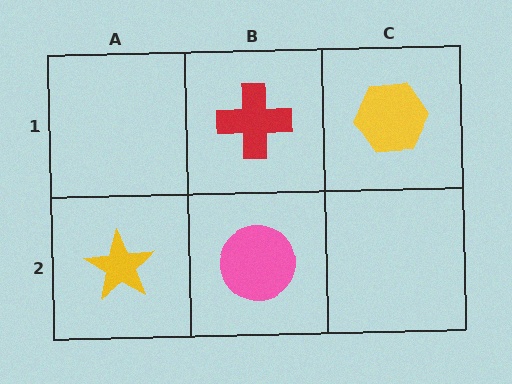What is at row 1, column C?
A yellow hexagon.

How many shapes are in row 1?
2 shapes.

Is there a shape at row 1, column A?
No, that cell is empty.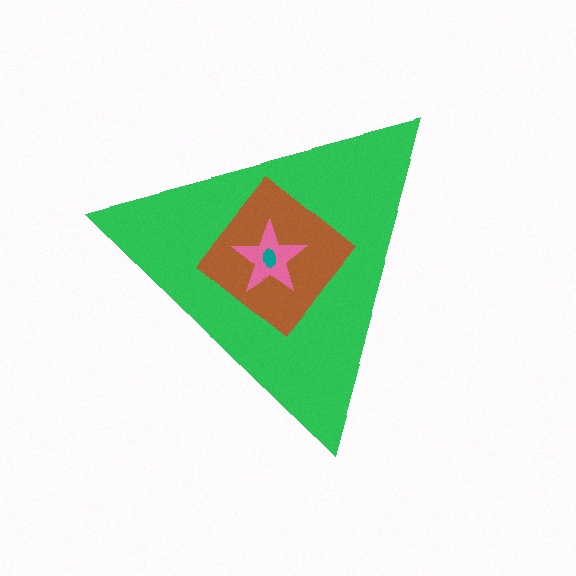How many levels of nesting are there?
4.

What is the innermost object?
The teal ellipse.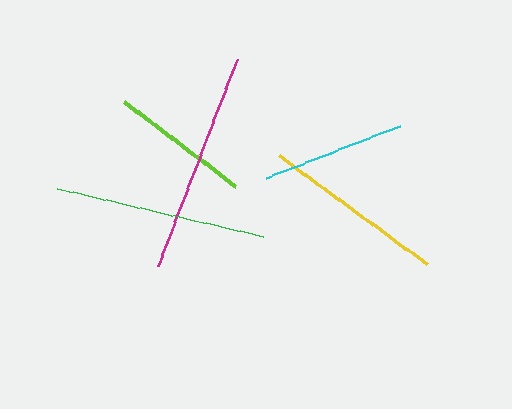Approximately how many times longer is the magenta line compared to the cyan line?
The magenta line is approximately 1.5 times the length of the cyan line.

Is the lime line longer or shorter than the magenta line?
The magenta line is longer than the lime line.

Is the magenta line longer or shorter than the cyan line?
The magenta line is longer than the cyan line.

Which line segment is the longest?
The magenta line is the longest at approximately 221 pixels.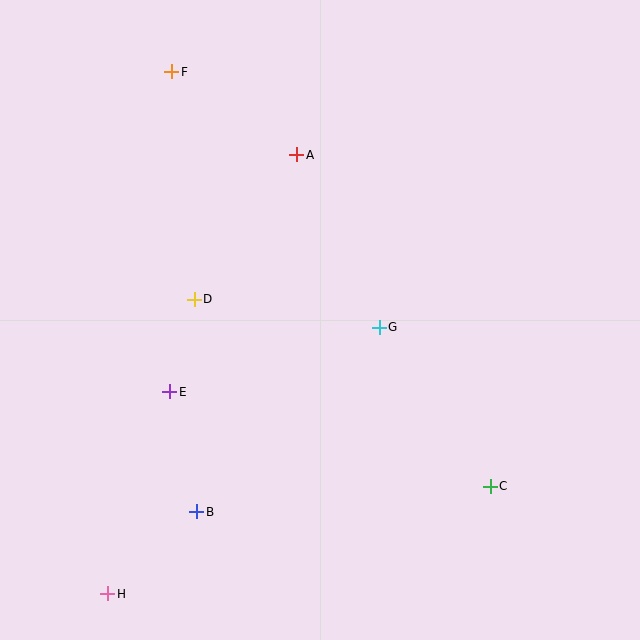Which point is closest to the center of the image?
Point G at (379, 327) is closest to the center.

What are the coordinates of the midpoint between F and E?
The midpoint between F and E is at (171, 232).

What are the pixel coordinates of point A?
Point A is at (297, 155).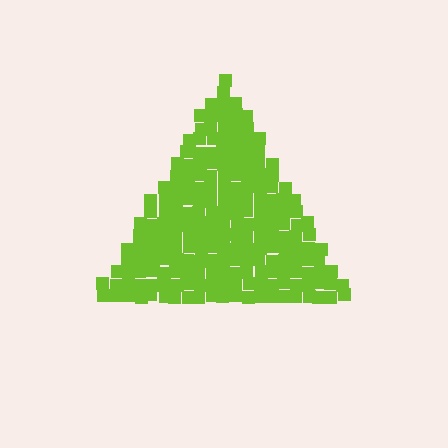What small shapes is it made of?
It is made of small squares.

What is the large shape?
The large shape is a triangle.